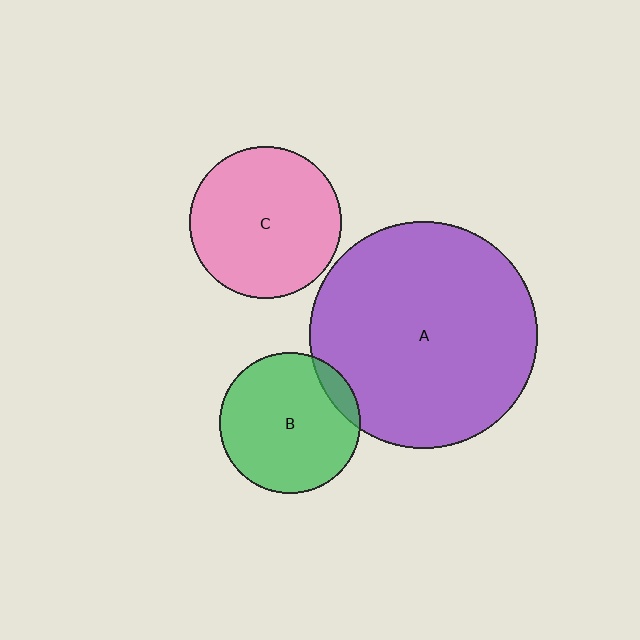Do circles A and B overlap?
Yes.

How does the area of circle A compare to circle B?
Approximately 2.6 times.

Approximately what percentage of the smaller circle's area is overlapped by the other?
Approximately 10%.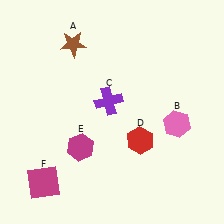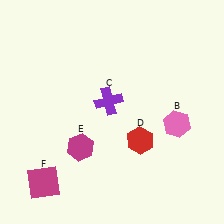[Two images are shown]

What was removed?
The brown star (A) was removed in Image 2.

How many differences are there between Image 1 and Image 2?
There is 1 difference between the two images.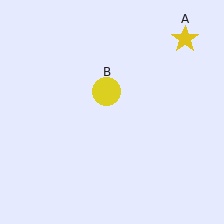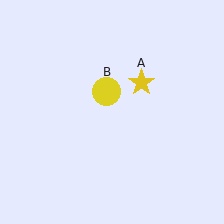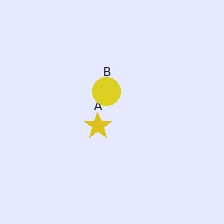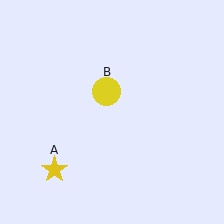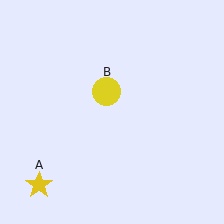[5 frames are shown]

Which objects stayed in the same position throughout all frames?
Yellow circle (object B) remained stationary.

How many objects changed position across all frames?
1 object changed position: yellow star (object A).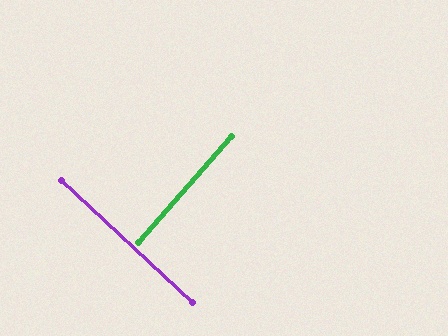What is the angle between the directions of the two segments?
Approximately 89 degrees.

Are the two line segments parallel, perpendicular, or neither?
Perpendicular — they meet at approximately 89°.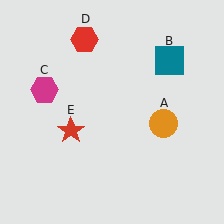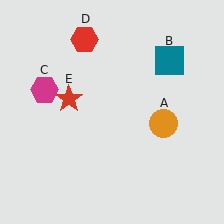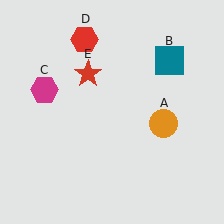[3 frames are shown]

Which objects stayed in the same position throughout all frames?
Orange circle (object A) and teal square (object B) and magenta hexagon (object C) and red hexagon (object D) remained stationary.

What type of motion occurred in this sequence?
The red star (object E) rotated clockwise around the center of the scene.